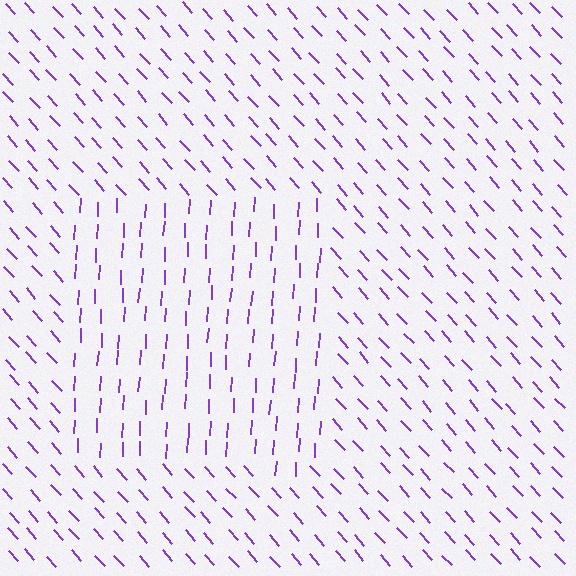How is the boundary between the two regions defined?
The boundary is defined purely by a change in line orientation (approximately 45 degrees difference). All lines are the same color and thickness.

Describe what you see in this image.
The image is filled with small purple line segments. A rectangle region in the image has lines oriented differently from the surrounding lines, creating a visible texture boundary.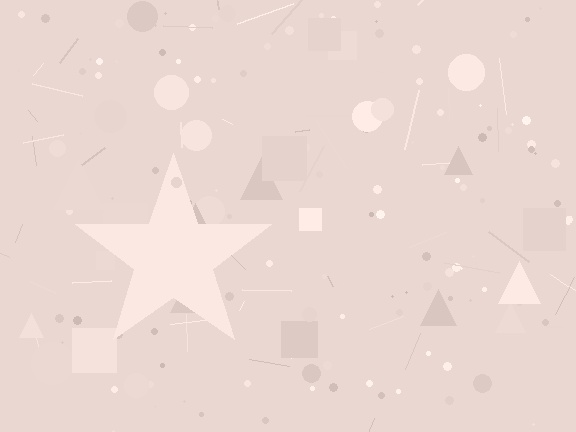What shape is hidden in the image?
A star is hidden in the image.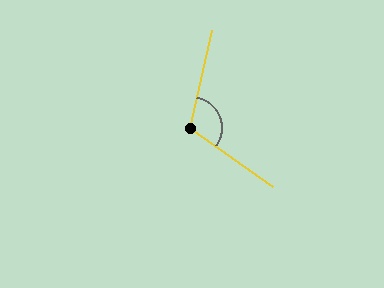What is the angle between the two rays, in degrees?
Approximately 113 degrees.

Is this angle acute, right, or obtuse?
It is obtuse.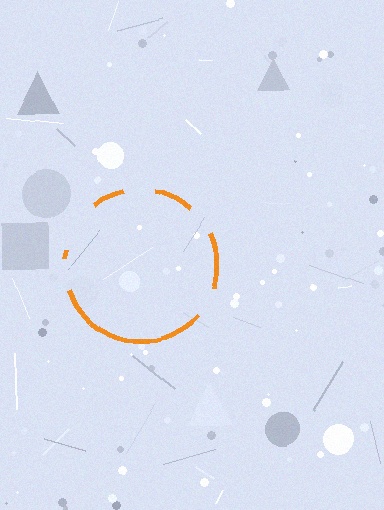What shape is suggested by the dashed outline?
The dashed outline suggests a circle.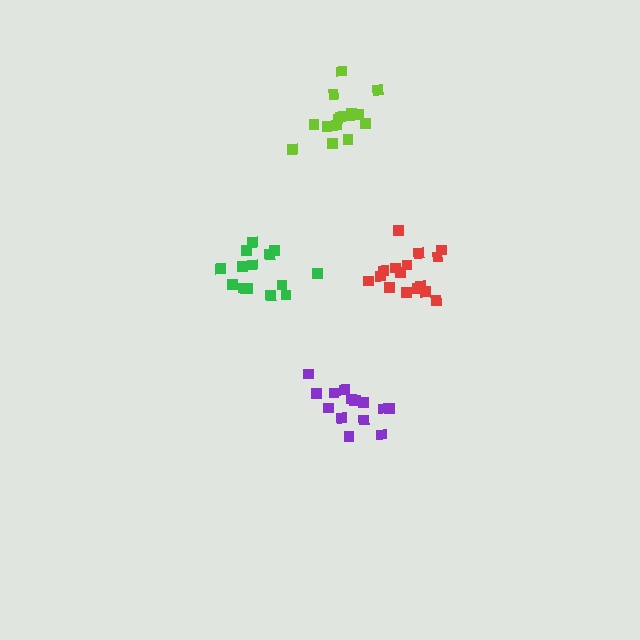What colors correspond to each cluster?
The clusters are colored: green, red, lime, purple.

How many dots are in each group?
Group 1: 15 dots, Group 2: 16 dots, Group 3: 15 dots, Group 4: 15 dots (61 total).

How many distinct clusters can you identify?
There are 4 distinct clusters.